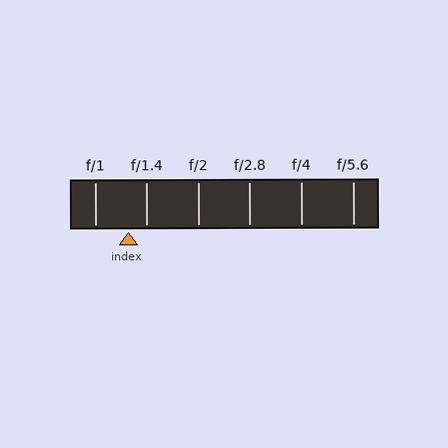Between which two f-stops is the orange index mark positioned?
The index mark is between f/1 and f/1.4.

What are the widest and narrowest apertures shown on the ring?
The widest aperture shown is f/1 and the narrowest is f/5.6.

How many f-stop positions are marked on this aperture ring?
There are 6 f-stop positions marked.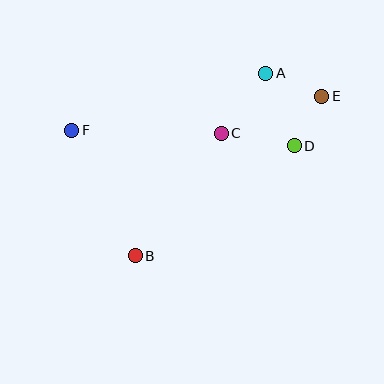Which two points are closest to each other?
Points D and E are closest to each other.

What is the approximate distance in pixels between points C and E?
The distance between C and E is approximately 107 pixels.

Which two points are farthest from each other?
Points E and F are farthest from each other.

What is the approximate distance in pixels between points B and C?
The distance between B and C is approximately 149 pixels.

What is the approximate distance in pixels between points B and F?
The distance between B and F is approximately 140 pixels.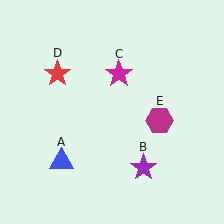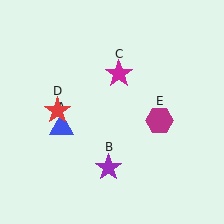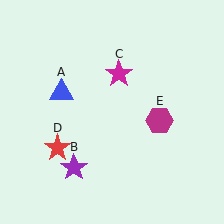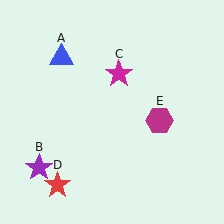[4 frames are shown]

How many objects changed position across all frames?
3 objects changed position: blue triangle (object A), purple star (object B), red star (object D).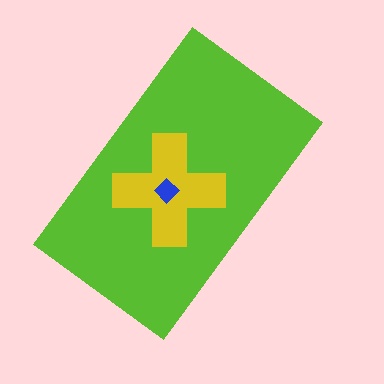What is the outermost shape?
The lime rectangle.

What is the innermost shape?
The blue diamond.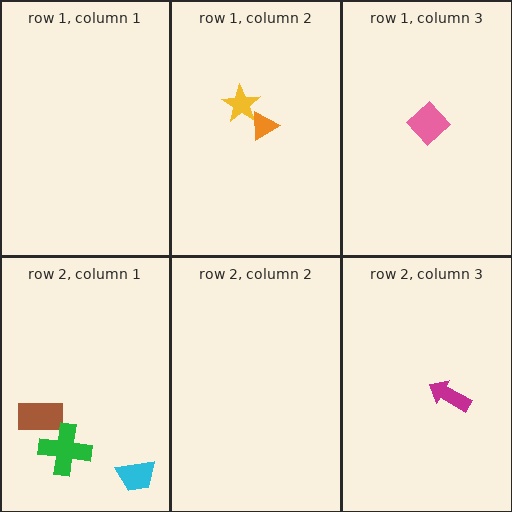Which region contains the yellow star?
The row 1, column 2 region.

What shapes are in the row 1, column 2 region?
The yellow star, the orange triangle.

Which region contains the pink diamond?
The row 1, column 3 region.